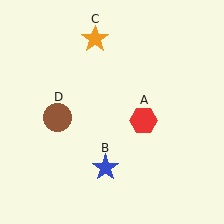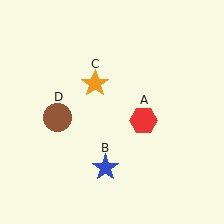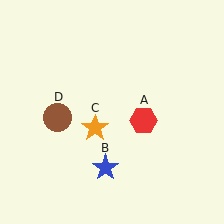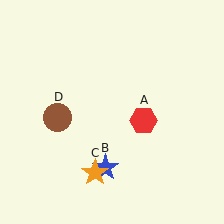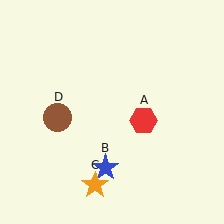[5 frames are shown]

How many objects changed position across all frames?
1 object changed position: orange star (object C).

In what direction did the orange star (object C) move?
The orange star (object C) moved down.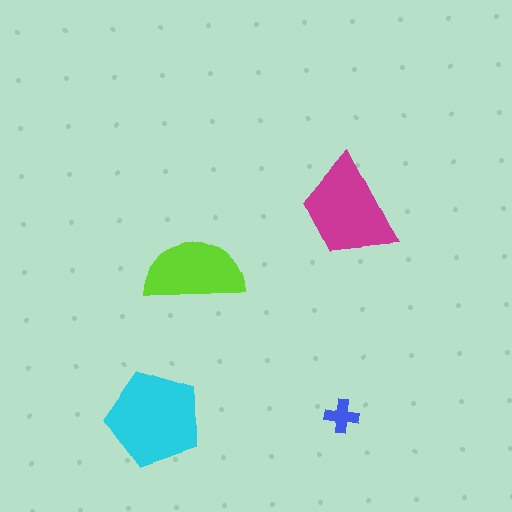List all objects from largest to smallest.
The cyan pentagon, the magenta trapezoid, the lime semicircle, the blue cross.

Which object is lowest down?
The blue cross is bottommost.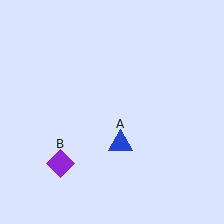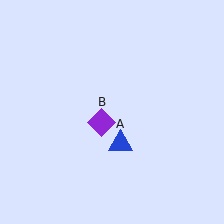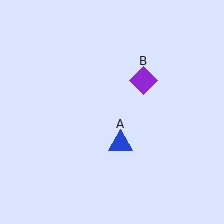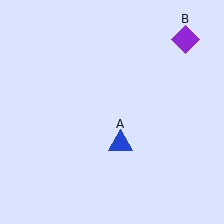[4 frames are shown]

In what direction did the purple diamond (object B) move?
The purple diamond (object B) moved up and to the right.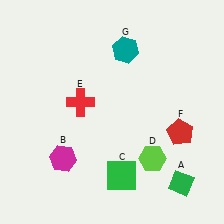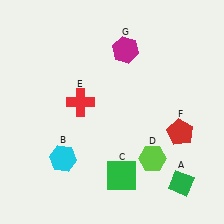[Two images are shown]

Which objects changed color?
B changed from magenta to cyan. G changed from teal to magenta.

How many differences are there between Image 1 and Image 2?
There are 2 differences between the two images.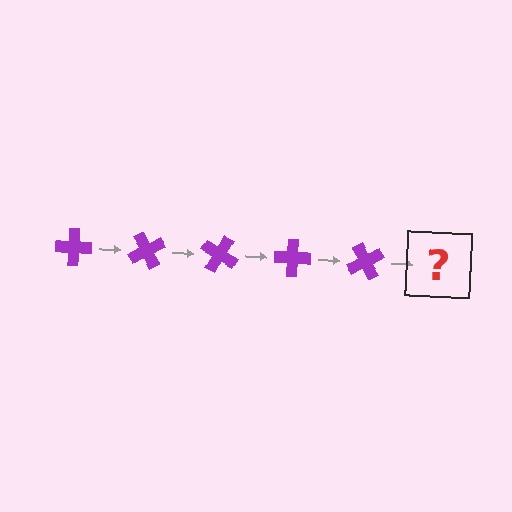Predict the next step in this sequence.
The next step is a purple cross rotated 300 degrees.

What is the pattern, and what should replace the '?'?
The pattern is that the cross rotates 60 degrees each step. The '?' should be a purple cross rotated 300 degrees.